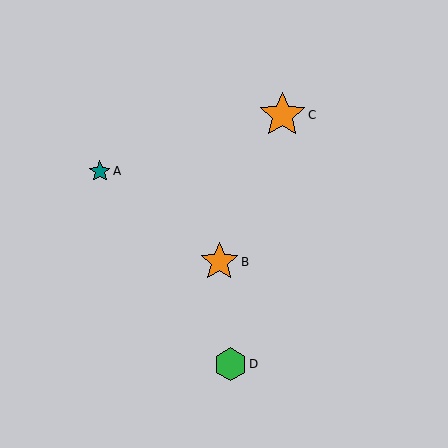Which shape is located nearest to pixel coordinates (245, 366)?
The green hexagon (labeled D) at (230, 364) is nearest to that location.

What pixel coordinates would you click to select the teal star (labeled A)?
Click at (100, 171) to select the teal star A.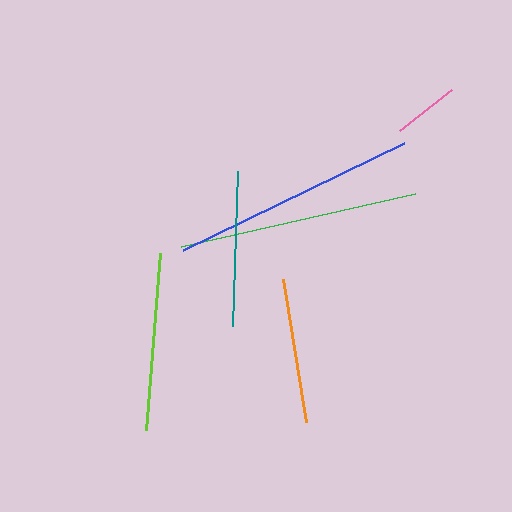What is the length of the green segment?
The green segment is approximately 240 pixels long.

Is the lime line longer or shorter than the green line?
The green line is longer than the lime line.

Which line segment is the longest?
The blue line is the longest at approximately 246 pixels.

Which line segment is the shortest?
The pink line is the shortest at approximately 66 pixels.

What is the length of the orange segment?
The orange segment is approximately 144 pixels long.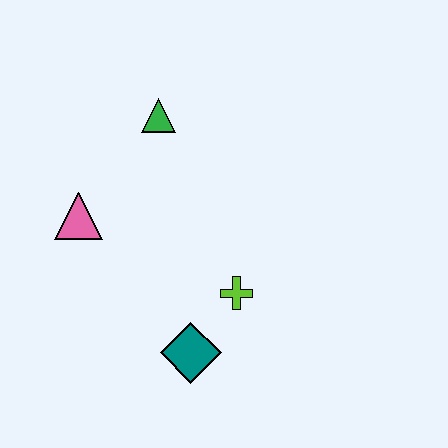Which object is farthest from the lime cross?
The green triangle is farthest from the lime cross.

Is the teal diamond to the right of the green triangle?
Yes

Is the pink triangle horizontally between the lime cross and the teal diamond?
No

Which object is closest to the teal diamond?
The lime cross is closest to the teal diamond.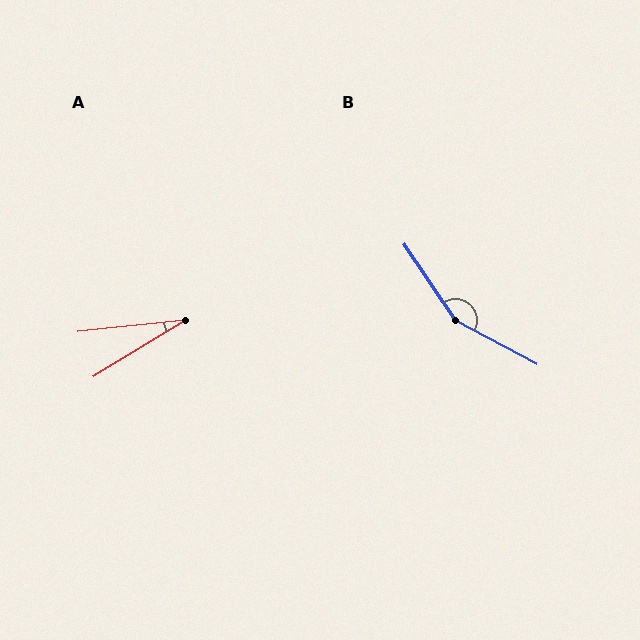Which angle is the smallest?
A, at approximately 26 degrees.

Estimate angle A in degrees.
Approximately 26 degrees.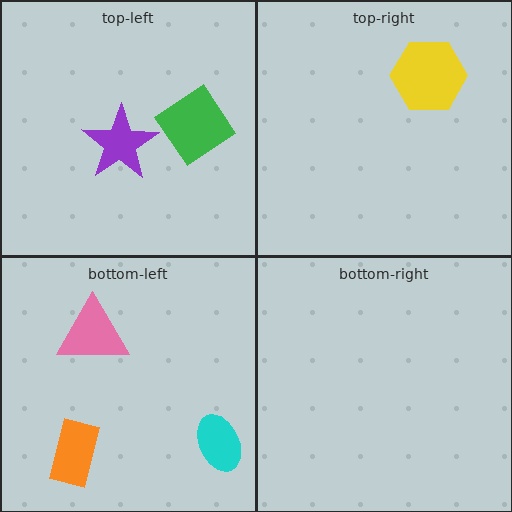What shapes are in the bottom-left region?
The pink triangle, the orange rectangle, the cyan ellipse.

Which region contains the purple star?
The top-left region.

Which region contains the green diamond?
The top-left region.